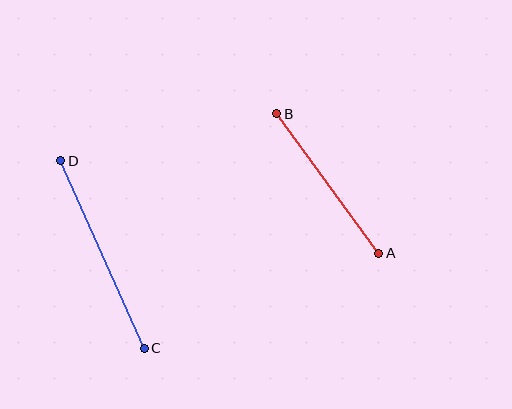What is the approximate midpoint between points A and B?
The midpoint is at approximately (328, 183) pixels.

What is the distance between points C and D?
The distance is approximately 205 pixels.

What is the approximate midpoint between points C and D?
The midpoint is at approximately (102, 255) pixels.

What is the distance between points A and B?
The distance is approximately 173 pixels.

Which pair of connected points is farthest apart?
Points C and D are farthest apart.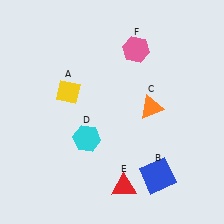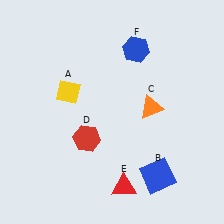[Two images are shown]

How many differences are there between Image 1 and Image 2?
There are 2 differences between the two images.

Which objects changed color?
D changed from cyan to red. F changed from pink to blue.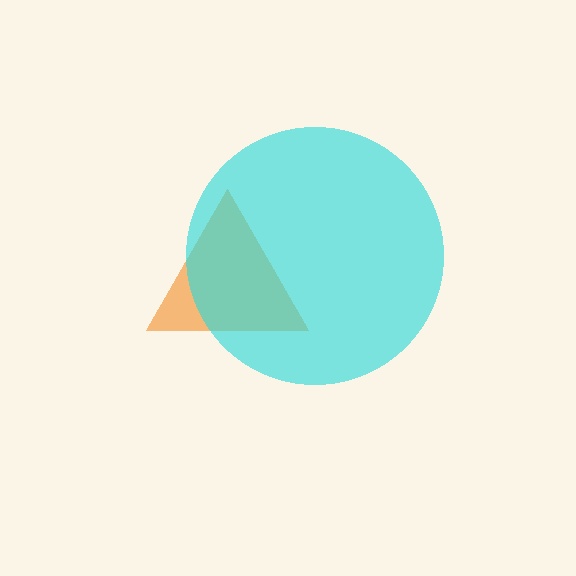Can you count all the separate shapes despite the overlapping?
Yes, there are 2 separate shapes.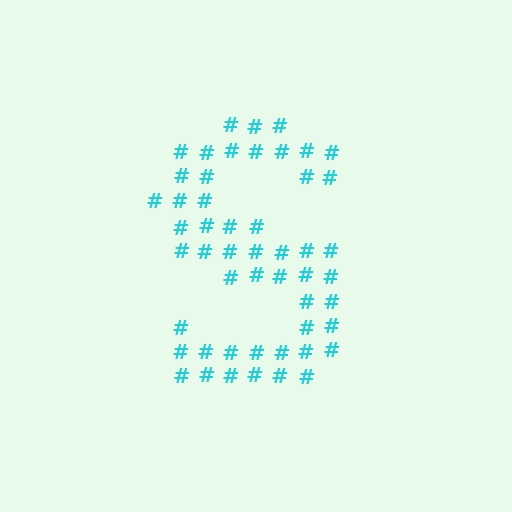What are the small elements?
The small elements are hash symbols.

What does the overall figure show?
The overall figure shows the letter S.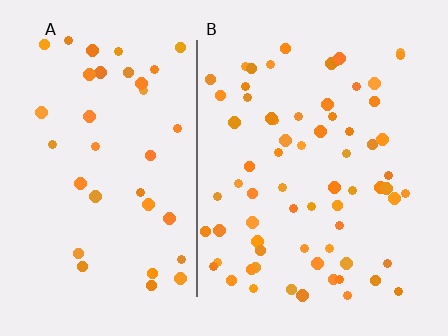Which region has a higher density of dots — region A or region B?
B (the right).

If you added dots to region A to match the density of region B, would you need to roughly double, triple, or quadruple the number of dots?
Approximately double.